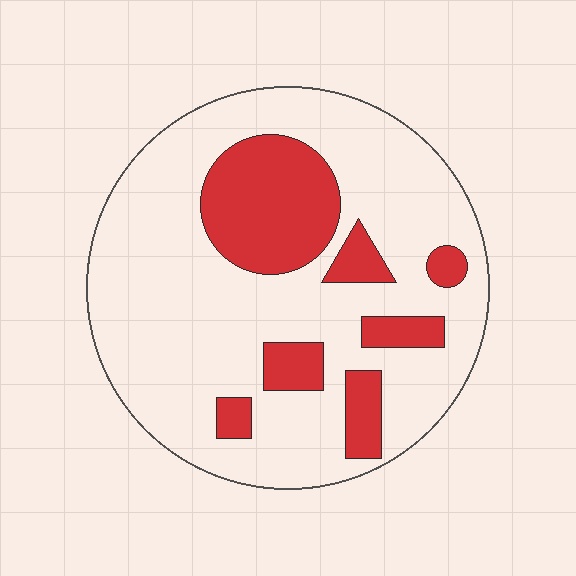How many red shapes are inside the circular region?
7.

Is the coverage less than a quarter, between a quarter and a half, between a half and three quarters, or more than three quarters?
Less than a quarter.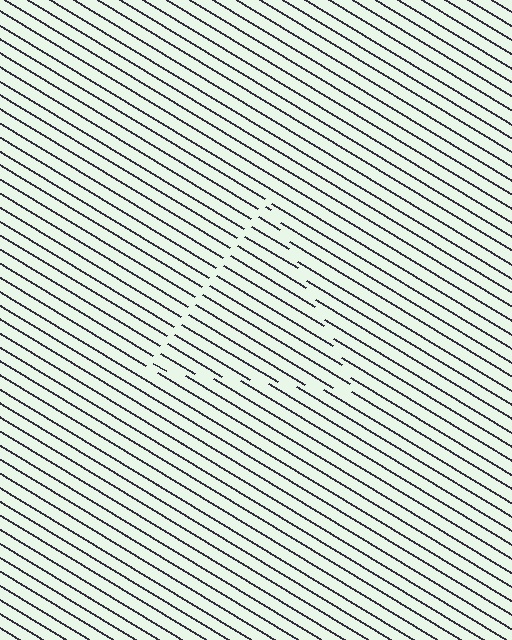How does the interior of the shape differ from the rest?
The interior of the shape contains the same grating, shifted by half a period — the contour is defined by the phase discontinuity where line-ends from the inner and outer gratings abut.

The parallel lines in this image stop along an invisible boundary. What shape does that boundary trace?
An illusory triangle. The interior of the shape contains the same grating, shifted by half a period — the contour is defined by the phase discontinuity where line-ends from the inner and outer gratings abut.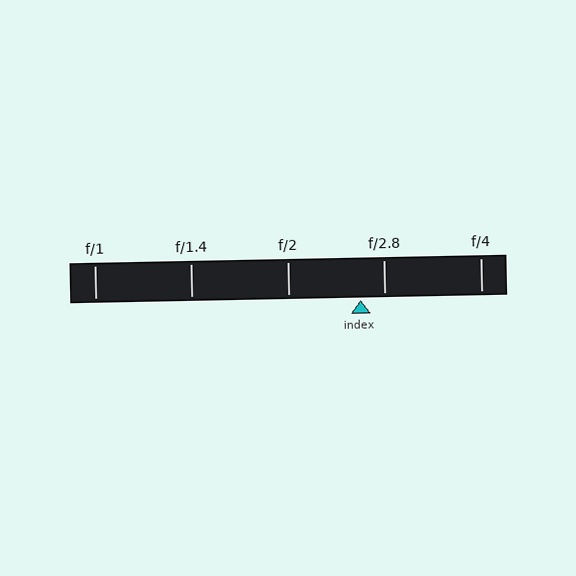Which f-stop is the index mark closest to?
The index mark is closest to f/2.8.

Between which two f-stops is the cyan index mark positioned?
The index mark is between f/2 and f/2.8.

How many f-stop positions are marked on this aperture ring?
There are 5 f-stop positions marked.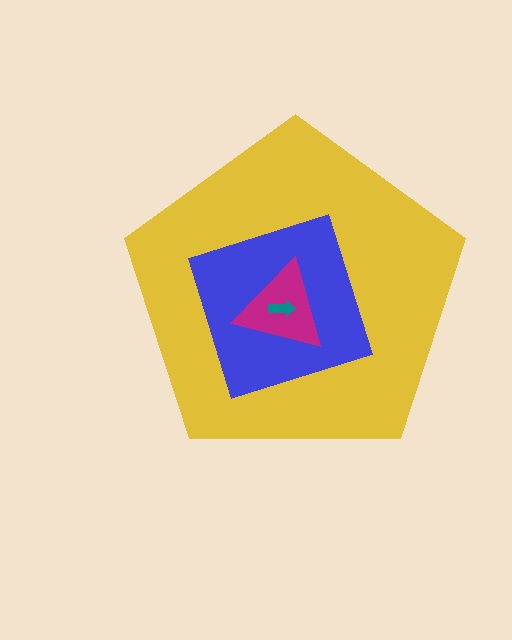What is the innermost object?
The teal arrow.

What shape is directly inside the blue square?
The magenta triangle.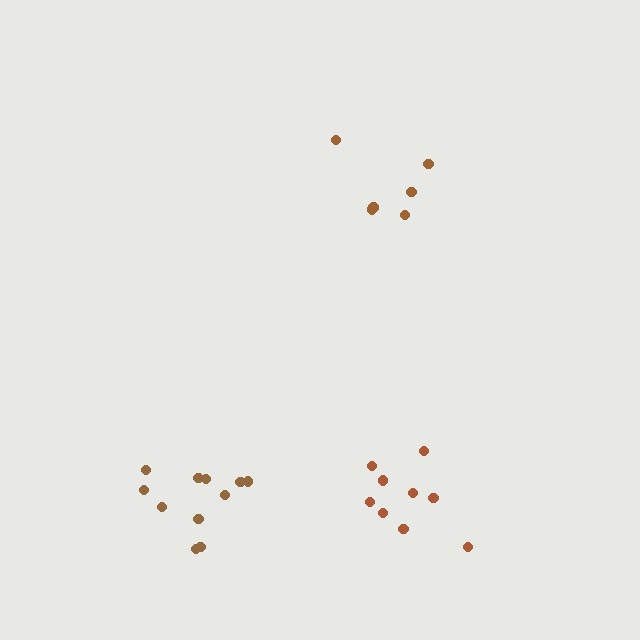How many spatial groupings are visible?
There are 3 spatial groupings.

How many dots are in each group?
Group 1: 6 dots, Group 2: 11 dots, Group 3: 9 dots (26 total).